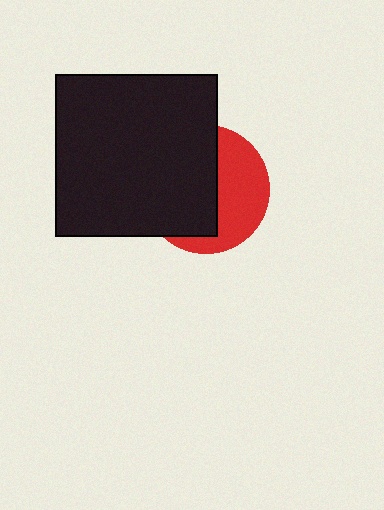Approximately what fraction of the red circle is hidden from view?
Roughly 56% of the red circle is hidden behind the black square.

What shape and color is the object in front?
The object in front is a black square.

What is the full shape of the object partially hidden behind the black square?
The partially hidden object is a red circle.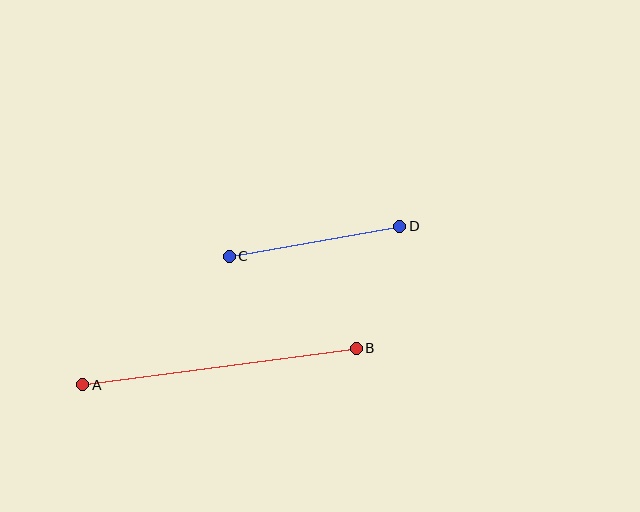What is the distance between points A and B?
The distance is approximately 276 pixels.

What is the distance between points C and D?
The distance is approximately 173 pixels.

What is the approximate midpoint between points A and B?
The midpoint is at approximately (219, 366) pixels.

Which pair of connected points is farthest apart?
Points A and B are farthest apart.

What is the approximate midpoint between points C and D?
The midpoint is at approximately (314, 241) pixels.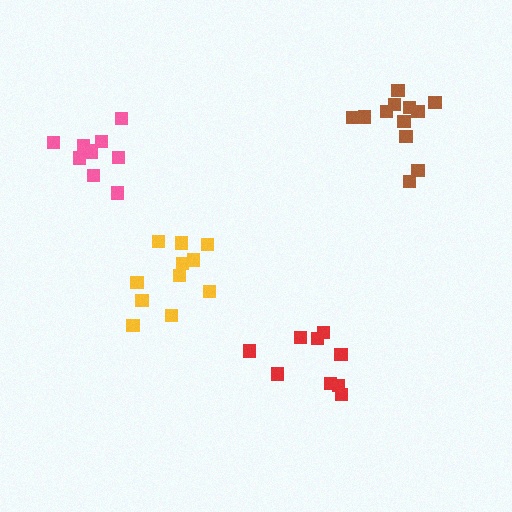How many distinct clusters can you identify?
There are 4 distinct clusters.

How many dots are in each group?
Group 1: 9 dots, Group 2: 10 dots, Group 3: 12 dots, Group 4: 11 dots (42 total).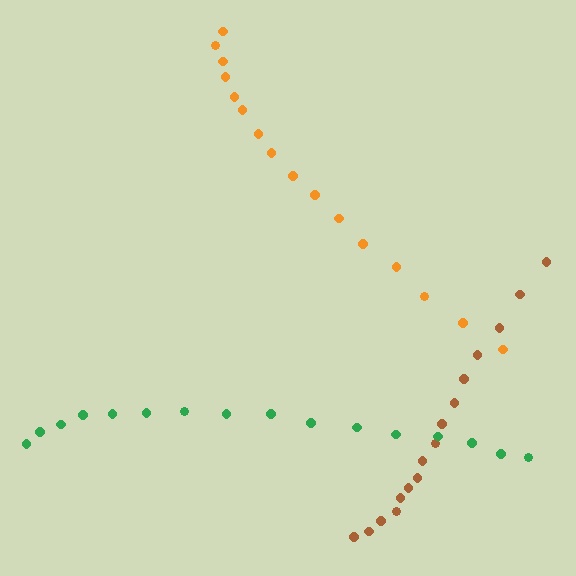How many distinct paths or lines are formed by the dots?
There are 3 distinct paths.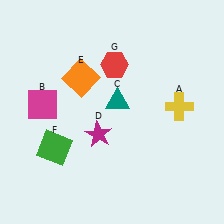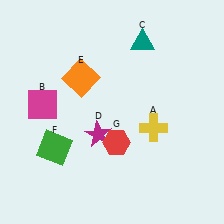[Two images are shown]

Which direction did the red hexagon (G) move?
The red hexagon (G) moved down.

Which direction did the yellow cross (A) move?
The yellow cross (A) moved left.